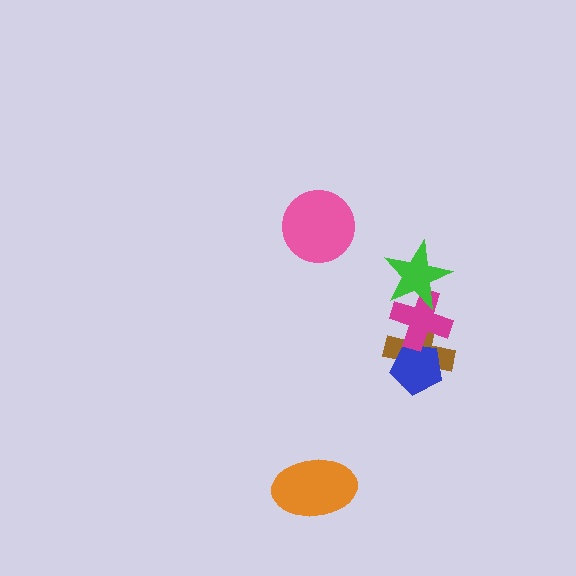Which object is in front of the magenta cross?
The green star is in front of the magenta cross.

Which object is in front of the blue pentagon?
The magenta cross is in front of the blue pentagon.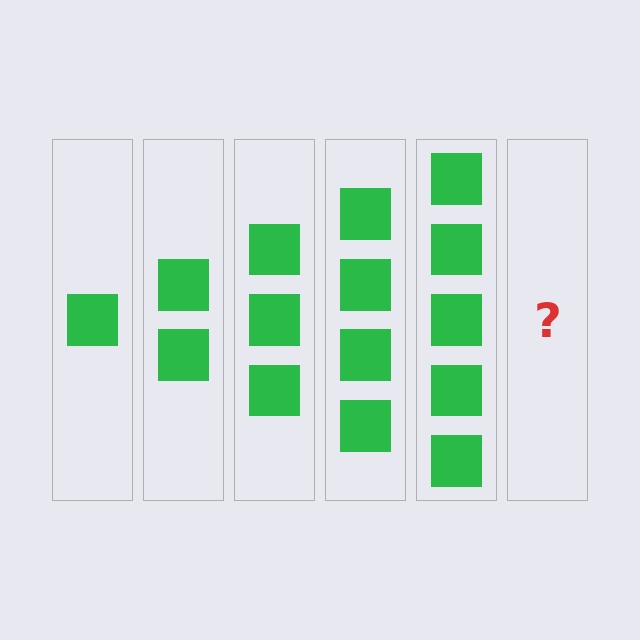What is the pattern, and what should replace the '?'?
The pattern is that each step adds one more square. The '?' should be 6 squares.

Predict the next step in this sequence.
The next step is 6 squares.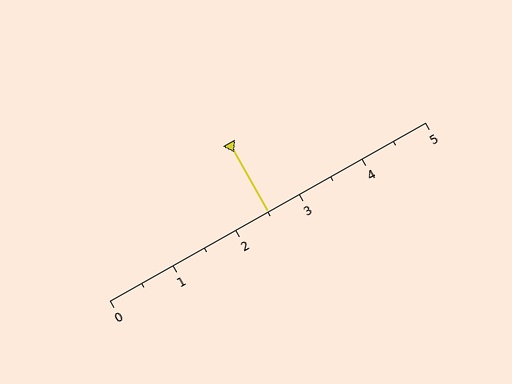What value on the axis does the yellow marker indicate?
The marker indicates approximately 2.5.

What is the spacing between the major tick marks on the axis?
The major ticks are spaced 1 apart.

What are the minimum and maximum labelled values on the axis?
The axis runs from 0 to 5.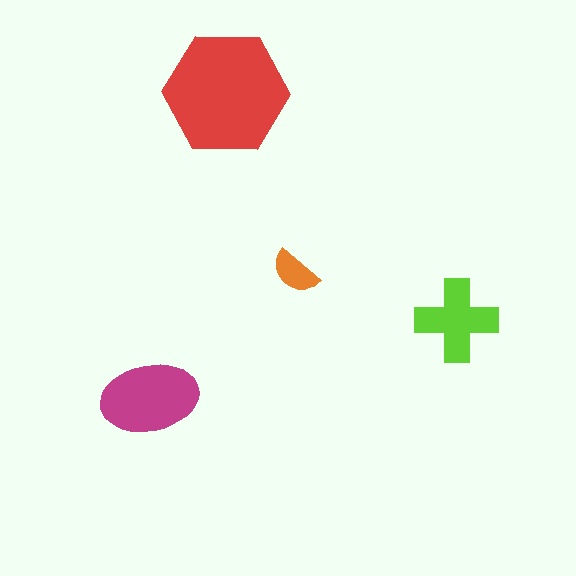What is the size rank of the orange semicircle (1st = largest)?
4th.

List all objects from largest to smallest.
The red hexagon, the magenta ellipse, the lime cross, the orange semicircle.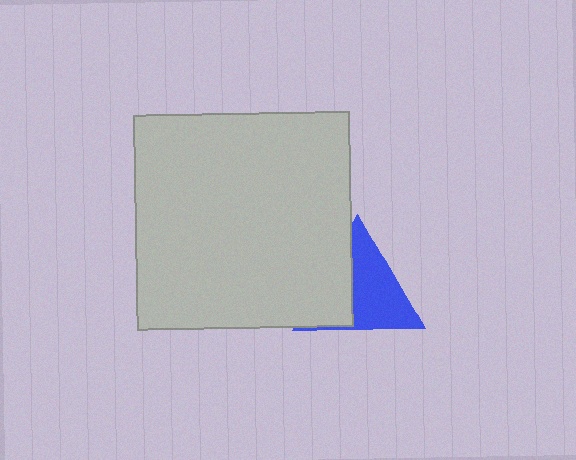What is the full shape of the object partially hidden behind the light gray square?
The partially hidden object is a blue triangle.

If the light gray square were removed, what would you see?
You would see the complete blue triangle.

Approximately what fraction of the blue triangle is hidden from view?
Roughly 39% of the blue triangle is hidden behind the light gray square.